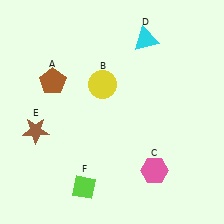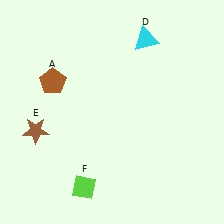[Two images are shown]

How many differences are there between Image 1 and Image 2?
There are 2 differences between the two images.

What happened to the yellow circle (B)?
The yellow circle (B) was removed in Image 2. It was in the top-left area of Image 1.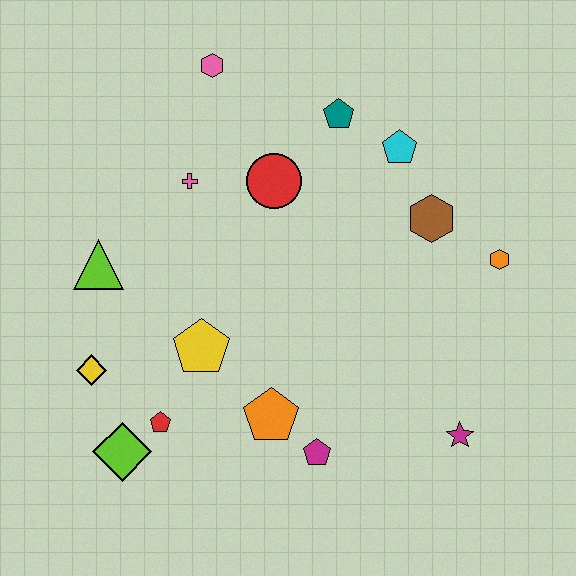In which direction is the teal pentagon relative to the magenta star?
The teal pentagon is above the magenta star.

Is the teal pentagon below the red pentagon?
No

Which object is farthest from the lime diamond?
The orange hexagon is farthest from the lime diamond.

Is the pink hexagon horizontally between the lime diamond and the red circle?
Yes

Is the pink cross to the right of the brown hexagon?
No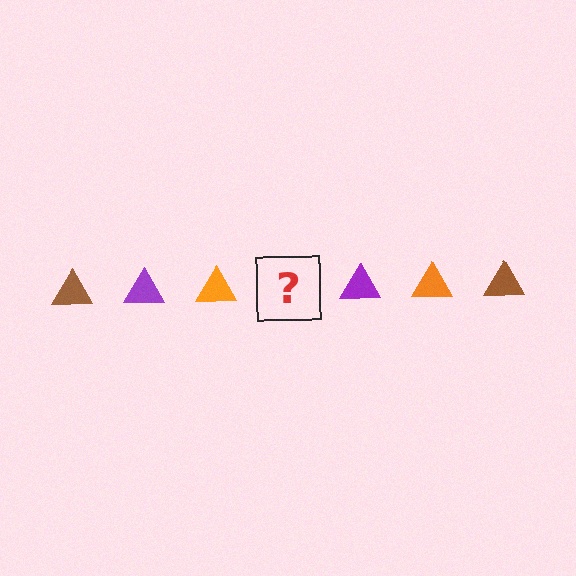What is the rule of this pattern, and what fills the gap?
The rule is that the pattern cycles through brown, purple, orange triangles. The gap should be filled with a brown triangle.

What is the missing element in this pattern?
The missing element is a brown triangle.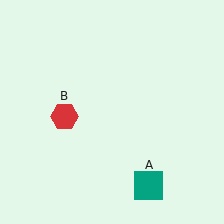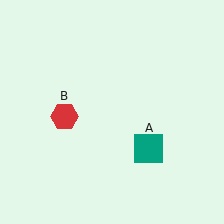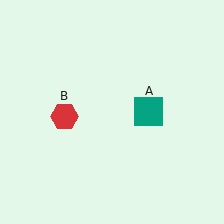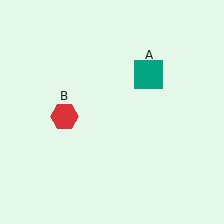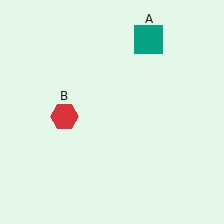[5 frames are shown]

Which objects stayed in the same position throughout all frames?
Red hexagon (object B) remained stationary.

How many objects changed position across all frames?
1 object changed position: teal square (object A).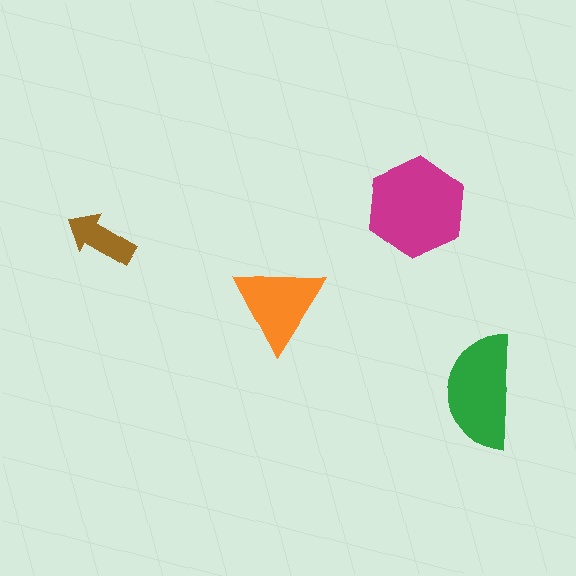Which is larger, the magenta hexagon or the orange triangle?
The magenta hexagon.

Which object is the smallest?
The brown arrow.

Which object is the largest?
The magenta hexagon.